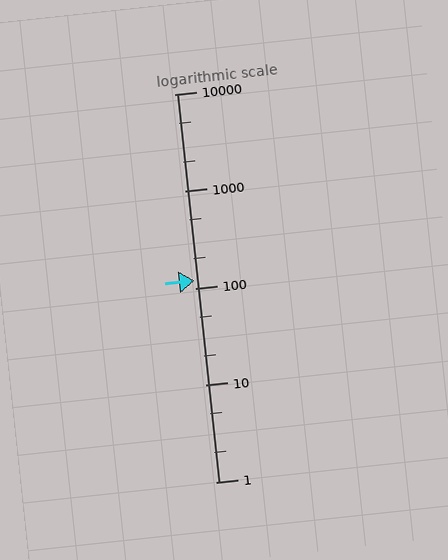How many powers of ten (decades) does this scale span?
The scale spans 4 decades, from 1 to 10000.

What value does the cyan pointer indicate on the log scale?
The pointer indicates approximately 120.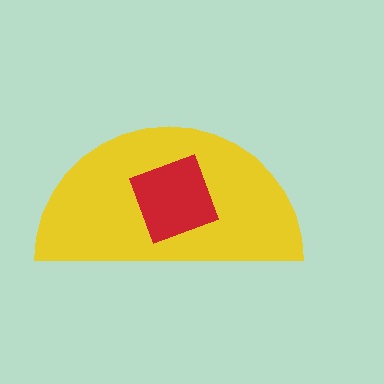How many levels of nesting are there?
2.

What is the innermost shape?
The red diamond.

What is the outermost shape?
The yellow semicircle.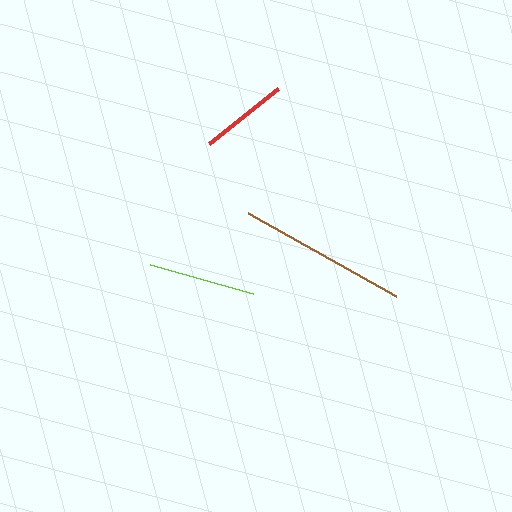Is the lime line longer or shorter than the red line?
The lime line is longer than the red line.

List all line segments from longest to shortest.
From longest to shortest: brown, lime, red.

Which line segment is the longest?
The brown line is the longest at approximately 170 pixels.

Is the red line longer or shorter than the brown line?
The brown line is longer than the red line.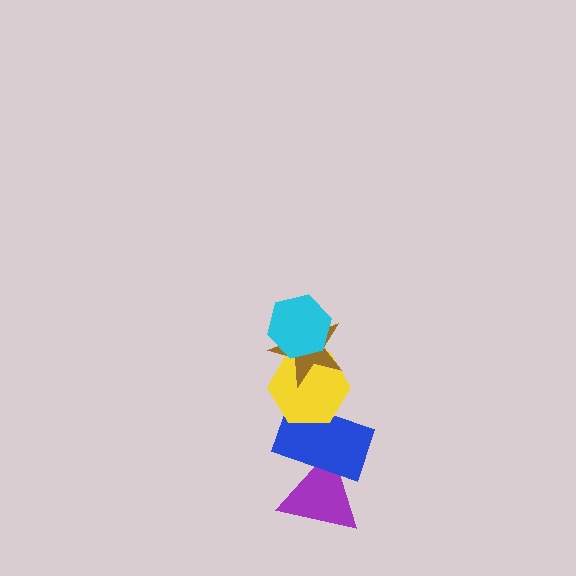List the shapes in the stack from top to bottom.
From top to bottom: the cyan hexagon, the brown star, the yellow hexagon, the blue rectangle, the purple triangle.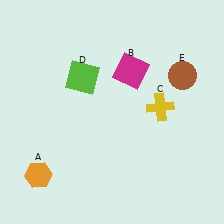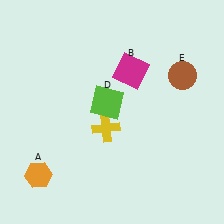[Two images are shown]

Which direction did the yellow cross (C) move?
The yellow cross (C) moved left.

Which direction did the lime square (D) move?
The lime square (D) moved down.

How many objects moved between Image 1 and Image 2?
2 objects moved between the two images.